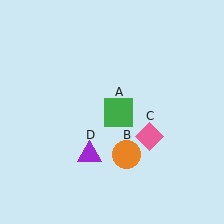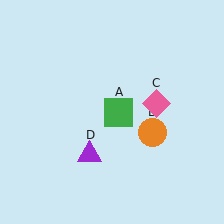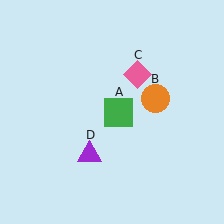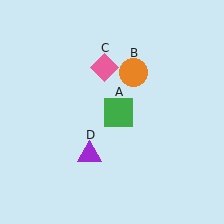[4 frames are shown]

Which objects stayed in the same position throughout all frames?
Green square (object A) and purple triangle (object D) remained stationary.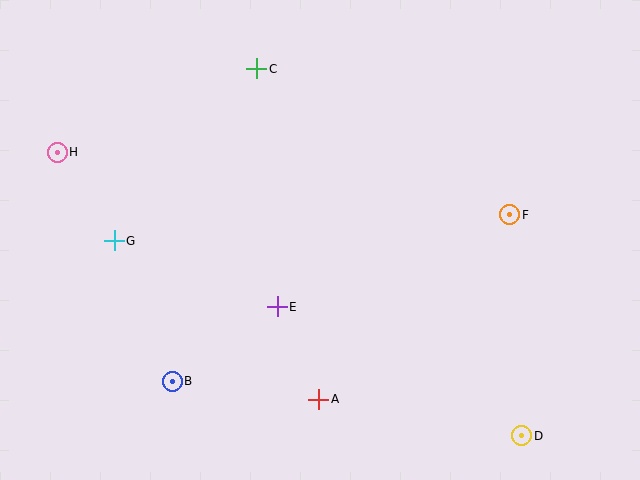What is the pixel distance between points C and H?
The distance between C and H is 216 pixels.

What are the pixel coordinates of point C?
Point C is at (257, 69).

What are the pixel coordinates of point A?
Point A is at (319, 399).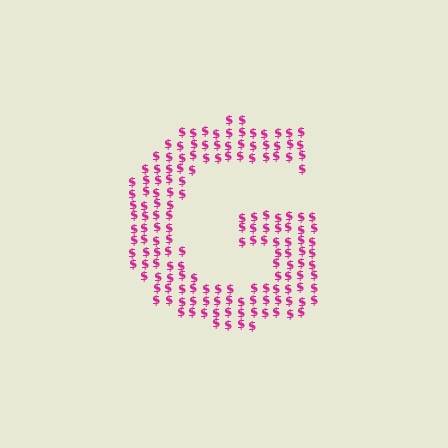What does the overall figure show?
The overall figure shows the letter G.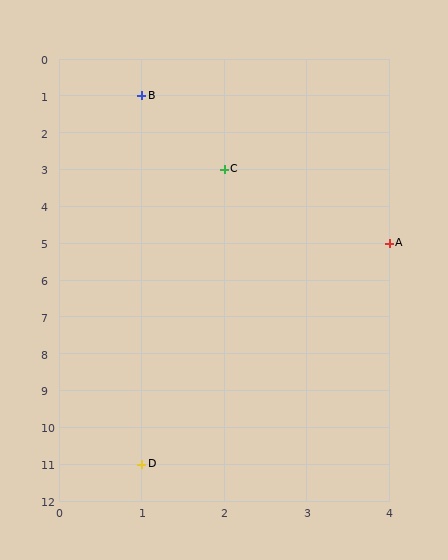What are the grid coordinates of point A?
Point A is at grid coordinates (4, 5).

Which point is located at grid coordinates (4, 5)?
Point A is at (4, 5).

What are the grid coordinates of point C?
Point C is at grid coordinates (2, 3).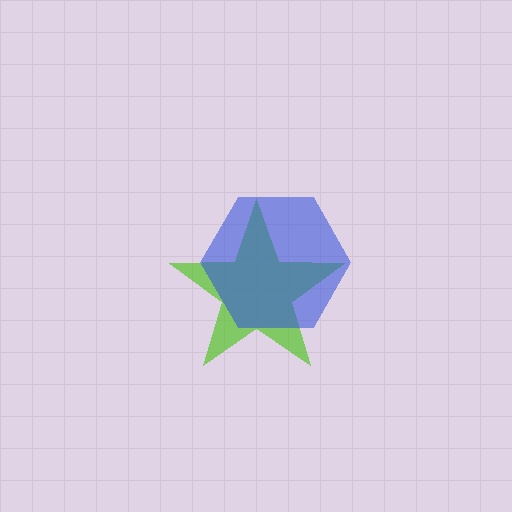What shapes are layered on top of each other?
The layered shapes are: a lime star, a blue hexagon.